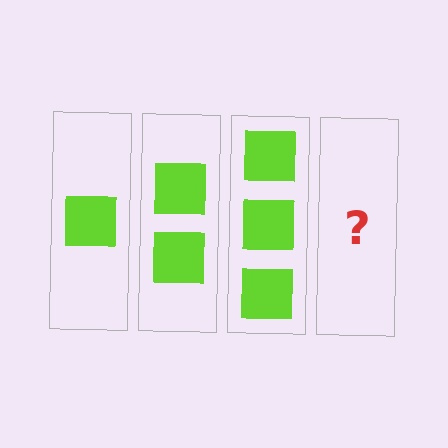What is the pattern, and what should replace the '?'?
The pattern is that each step adds one more square. The '?' should be 4 squares.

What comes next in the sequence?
The next element should be 4 squares.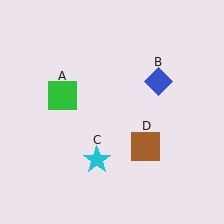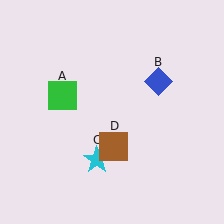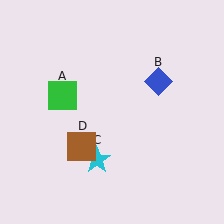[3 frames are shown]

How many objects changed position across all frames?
1 object changed position: brown square (object D).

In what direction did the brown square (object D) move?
The brown square (object D) moved left.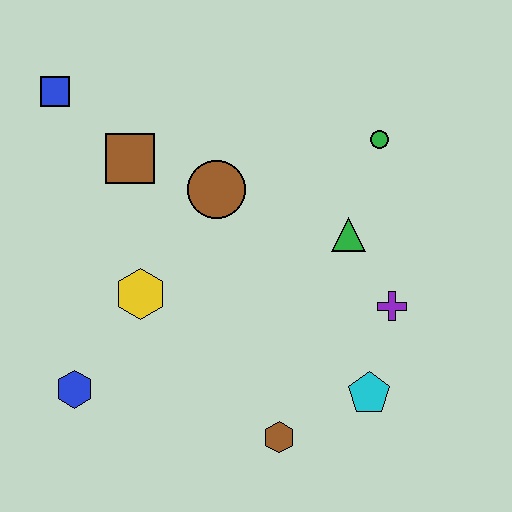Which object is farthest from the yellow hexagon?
The green circle is farthest from the yellow hexagon.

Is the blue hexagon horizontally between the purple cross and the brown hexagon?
No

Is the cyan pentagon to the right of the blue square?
Yes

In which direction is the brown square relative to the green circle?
The brown square is to the left of the green circle.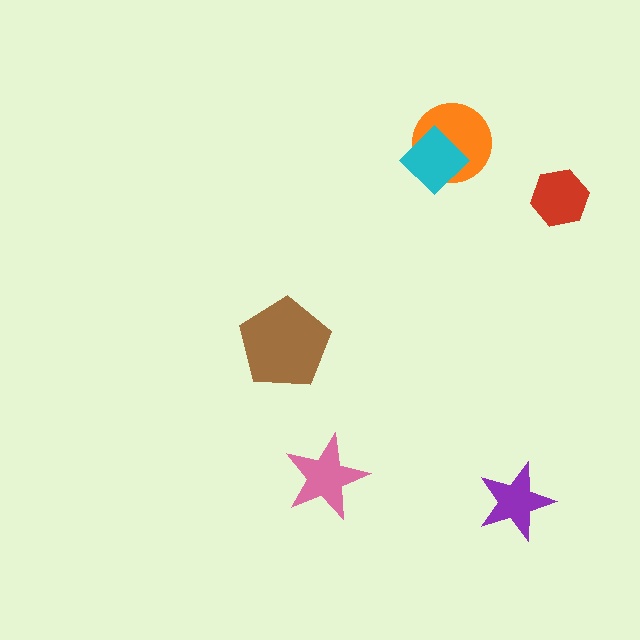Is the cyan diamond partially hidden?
No, no other shape covers it.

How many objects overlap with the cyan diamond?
1 object overlaps with the cyan diamond.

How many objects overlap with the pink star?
0 objects overlap with the pink star.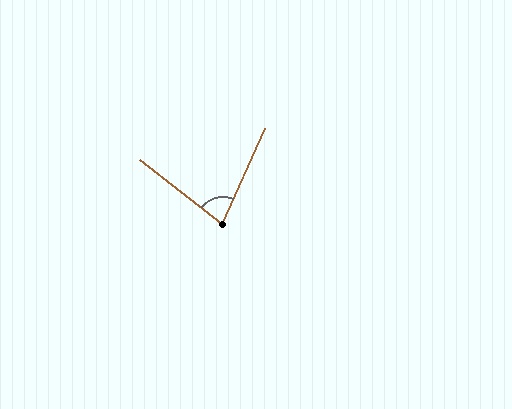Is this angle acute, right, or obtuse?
It is acute.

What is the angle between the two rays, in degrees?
Approximately 77 degrees.